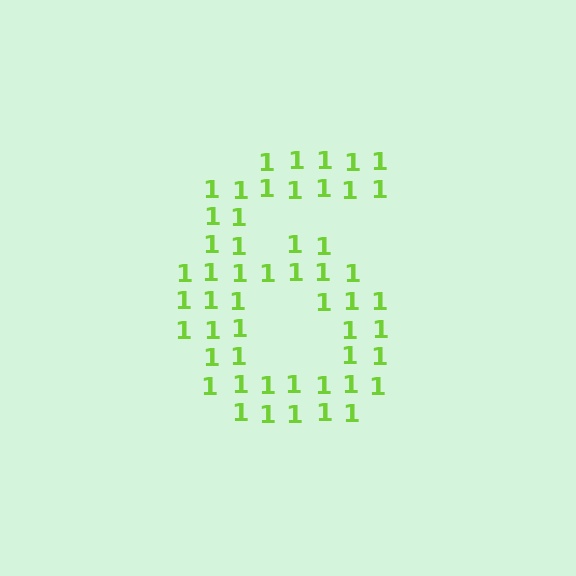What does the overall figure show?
The overall figure shows the digit 6.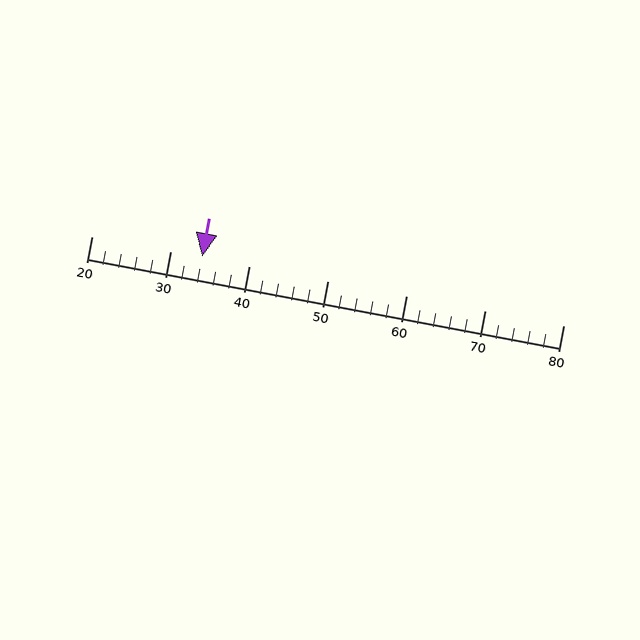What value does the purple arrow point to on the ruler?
The purple arrow points to approximately 34.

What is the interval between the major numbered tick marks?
The major tick marks are spaced 10 units apart.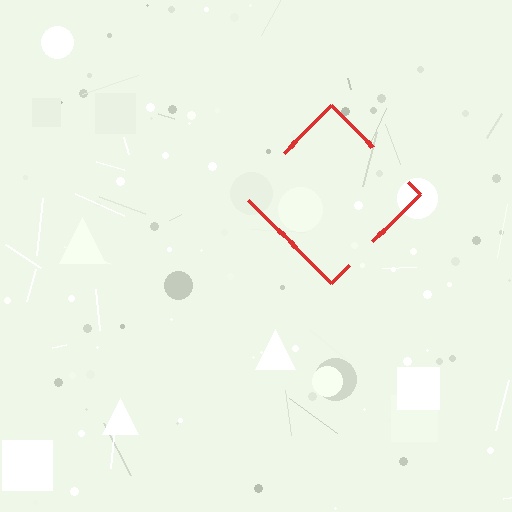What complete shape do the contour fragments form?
The contour fragments form a diamond.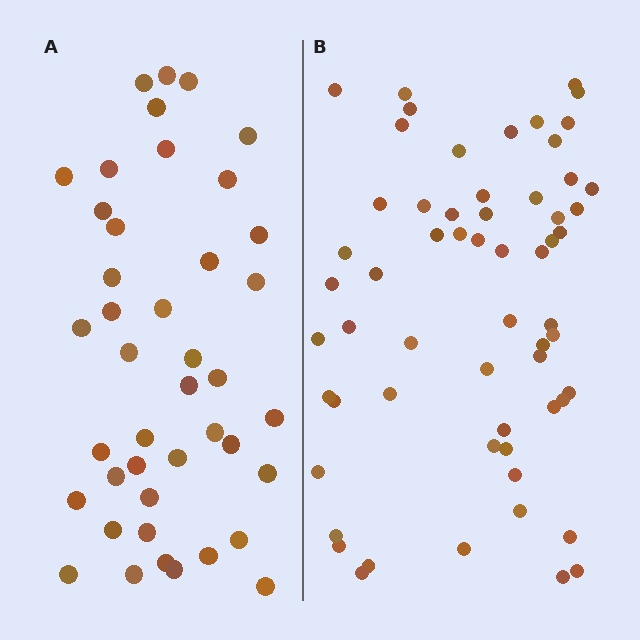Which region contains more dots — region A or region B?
Region B (the right region) has more dots.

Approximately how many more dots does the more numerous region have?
Region B has approximately 20 more dots than region A.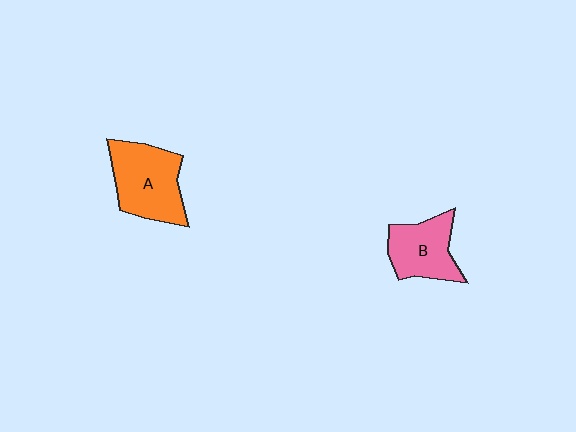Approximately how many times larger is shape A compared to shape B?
Approximately 1.3 times.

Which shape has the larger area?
Shape A (orange).